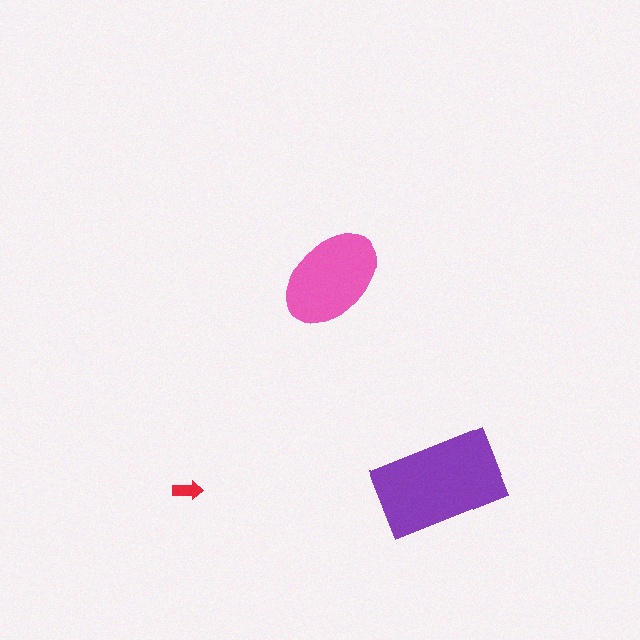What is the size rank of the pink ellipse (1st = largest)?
2nd.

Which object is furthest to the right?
The purple rectangle is rightmost.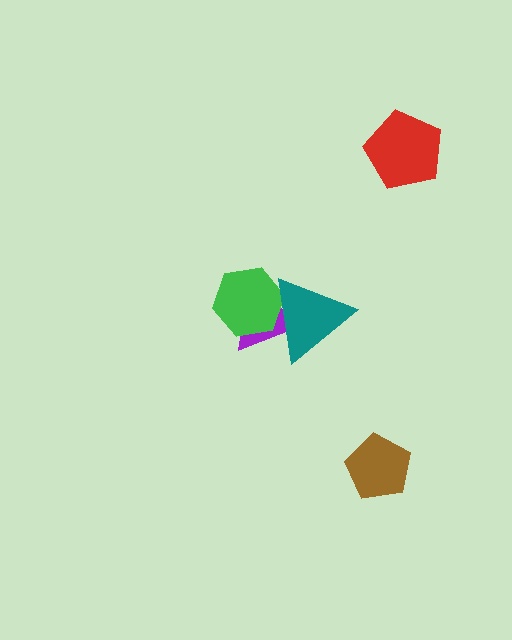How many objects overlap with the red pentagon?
0 objects overlap with the red pentagon.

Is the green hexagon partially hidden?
Yes, it is partially covered by another shape.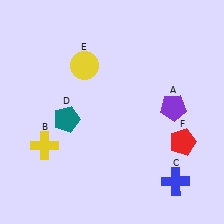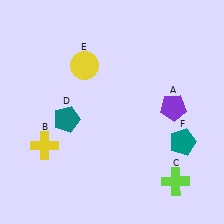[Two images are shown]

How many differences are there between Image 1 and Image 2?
There are 2 differences between the two images.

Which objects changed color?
C changed from blue to lime. F changed from red to teal.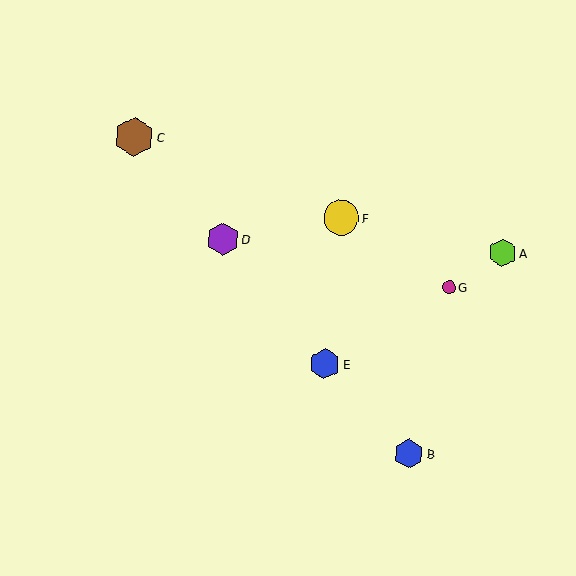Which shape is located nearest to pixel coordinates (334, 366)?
The blue hexagon (labeled E) at (325, 364) is nearest to that location.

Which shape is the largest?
The brown hexagon (labeled C) is the largest.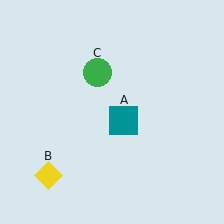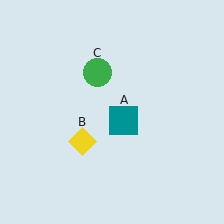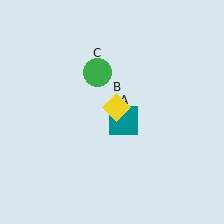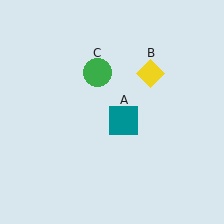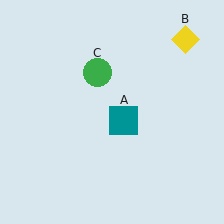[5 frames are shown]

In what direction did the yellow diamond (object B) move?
The yellow diamond (object B) moved up and to the right.